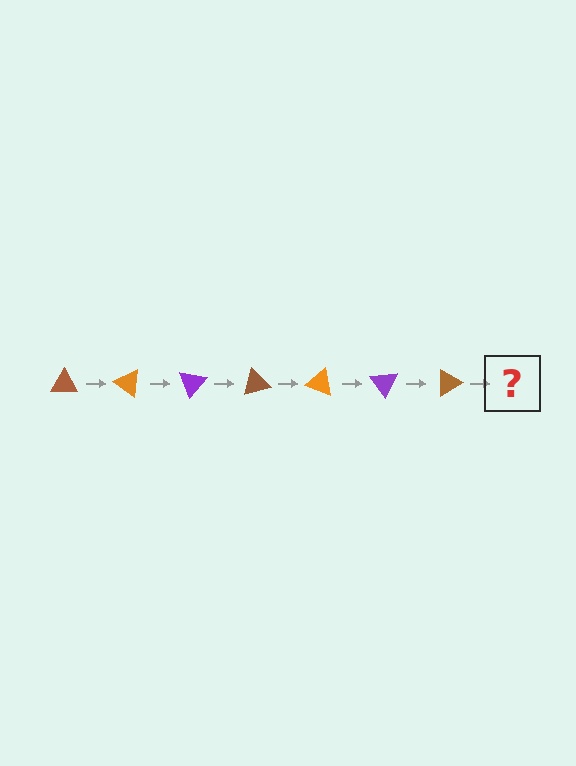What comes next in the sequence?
The next element should be an orange triangle, rotated 245 degrees from the start.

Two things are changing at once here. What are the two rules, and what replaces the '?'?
The two rules are that it rotates 35 degrees each step and the color cycles through brown, orange, and purple. The '?' should be an orange triangle, rotated 245 degrees from the start.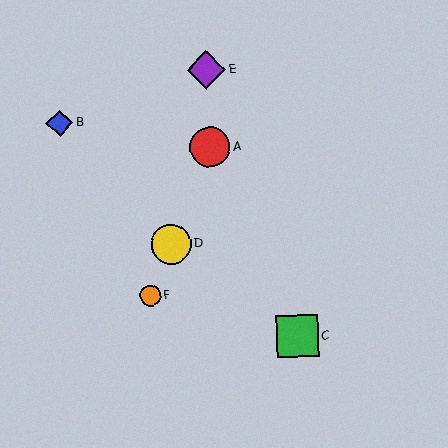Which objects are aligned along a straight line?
Objects A, D, F are aligned along a straight line.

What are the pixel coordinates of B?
Object B is at (60, 123).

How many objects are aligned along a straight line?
3 objects (A, D, F) are aligned along a straight line.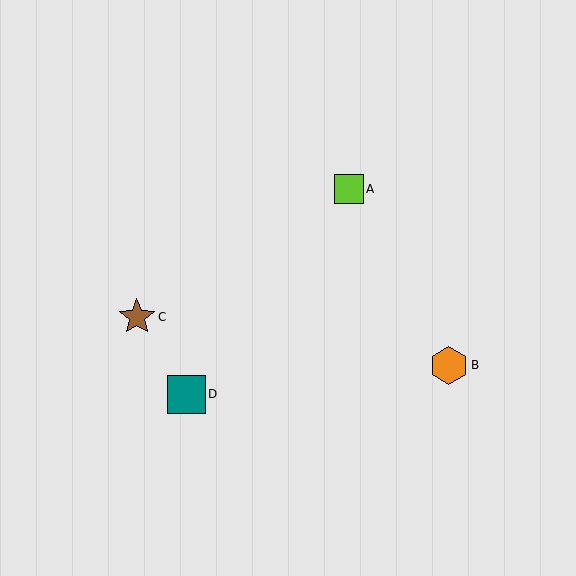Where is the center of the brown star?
The center of the brown star is at (137, 317).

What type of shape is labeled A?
Shape A is a lime square.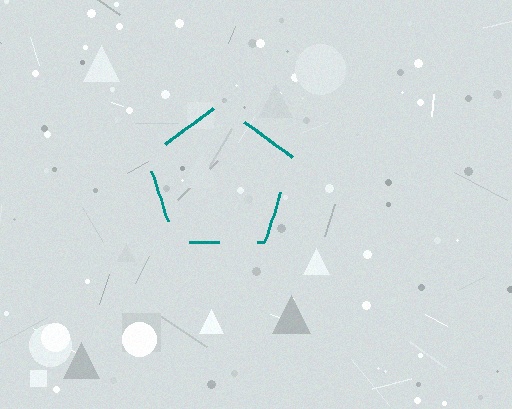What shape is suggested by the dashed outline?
The dashed outline suggests a pentagon.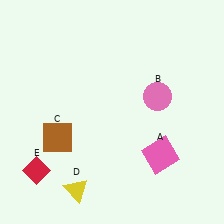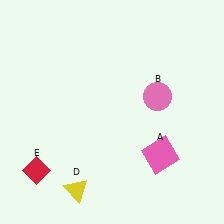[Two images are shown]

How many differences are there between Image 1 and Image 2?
There is 1 difference between the two images.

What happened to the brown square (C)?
The brown square (C) was removed in Image 2. It was in the bottom-left area of Image 1.